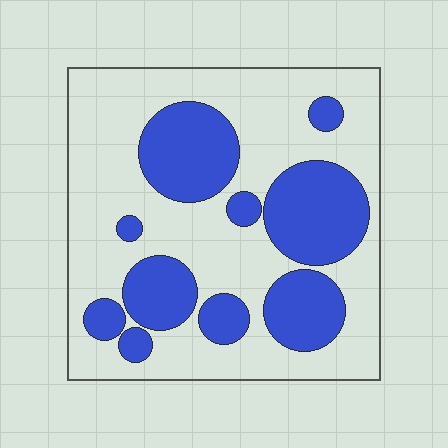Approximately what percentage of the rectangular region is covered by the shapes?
Approximately 35%.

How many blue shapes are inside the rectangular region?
10.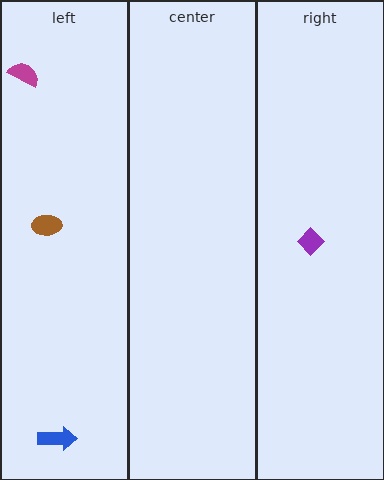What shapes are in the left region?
The magenta semicircle, the brown ellipse, the blue arrow.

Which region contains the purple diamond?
The right region.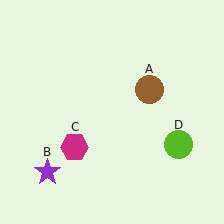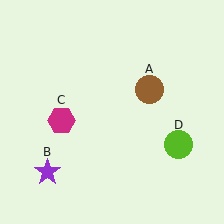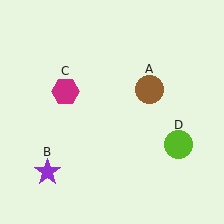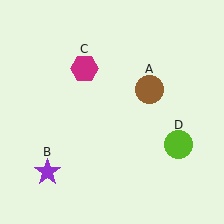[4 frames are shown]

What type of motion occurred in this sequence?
The magenta hexagon (object C) rotated clockwise around the center of the scene.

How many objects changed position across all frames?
1 object changed position: magenta hexagon (object C).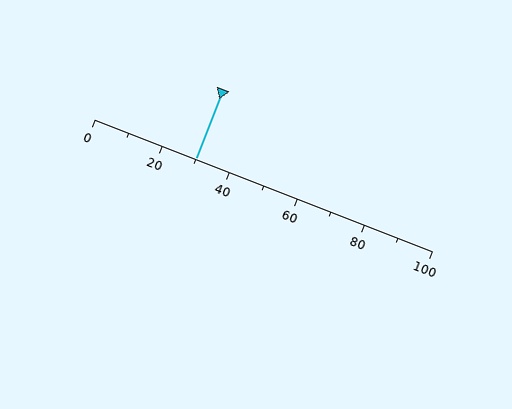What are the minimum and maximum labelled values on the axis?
The axis runs from 0 to 100.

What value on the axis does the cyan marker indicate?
The marker indicates approximately 30.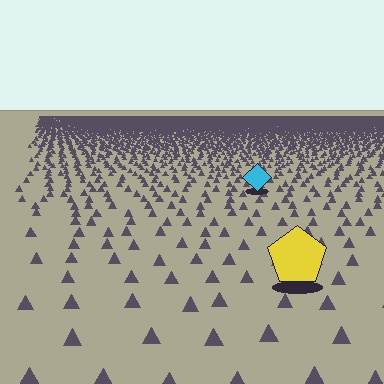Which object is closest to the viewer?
The yellow pentagon is closest. The texture marks near it are larger and more spread out.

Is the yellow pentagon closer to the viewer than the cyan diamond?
Yes. The yellow pentagon is closer — you can tell from the texture gradient: the ground texture is coarser near it.